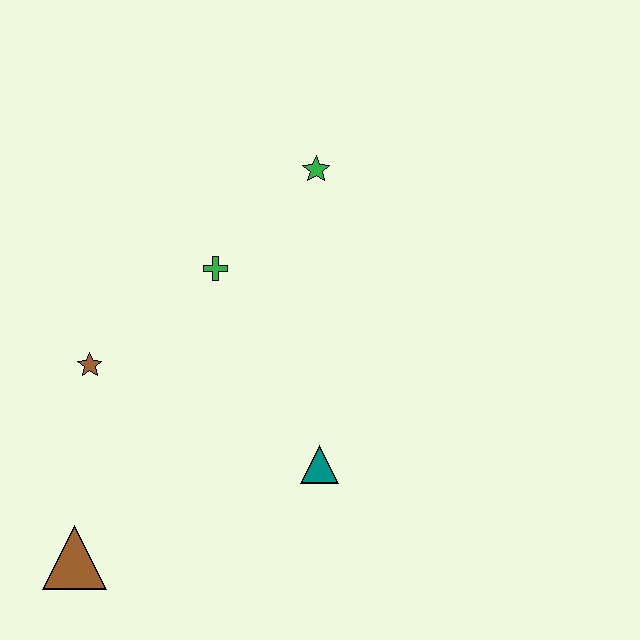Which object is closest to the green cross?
The green star is closest to the green cross.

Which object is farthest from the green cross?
The brown triangle is farthest from the green cross.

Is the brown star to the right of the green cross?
No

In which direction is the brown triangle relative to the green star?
The brown triangle is below the green star.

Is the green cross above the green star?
No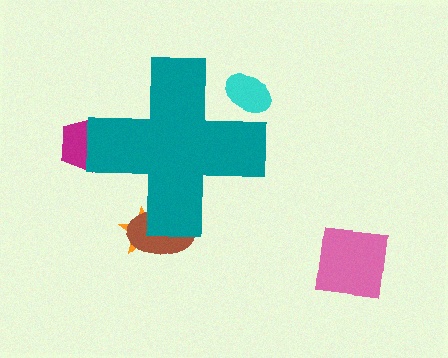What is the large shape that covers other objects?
A teal cross.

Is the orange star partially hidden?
Yes, the orange star is partially hidden behind the teal cross.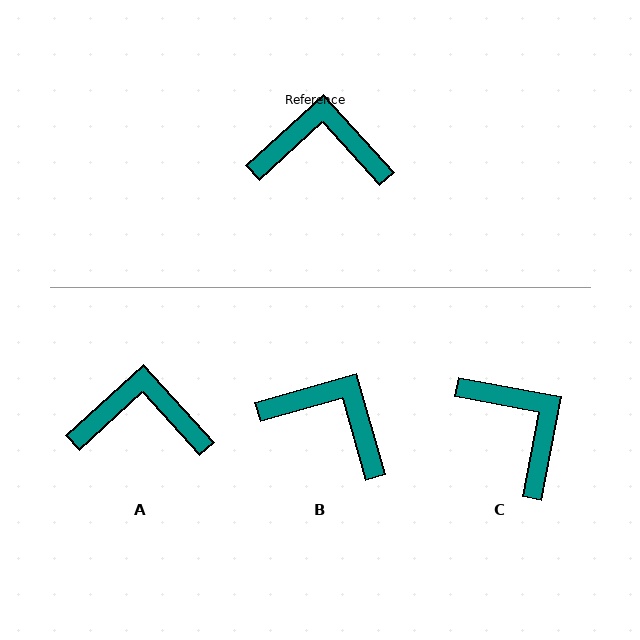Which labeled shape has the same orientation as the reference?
A.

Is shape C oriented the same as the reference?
No, it is off by about 53 degrees.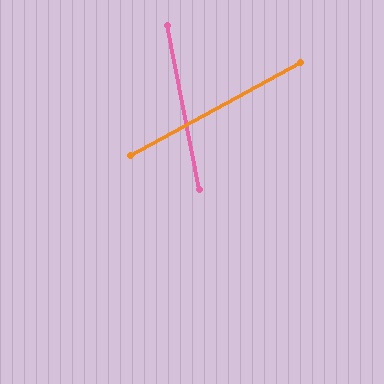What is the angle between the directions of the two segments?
Approximately 72 degrees.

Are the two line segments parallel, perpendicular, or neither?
Neither parallel nor perpendicular — they differ by about 72°.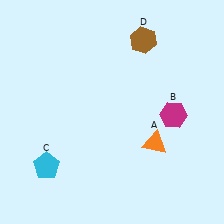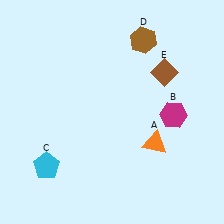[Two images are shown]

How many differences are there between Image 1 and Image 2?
There is 1 difference between the two images.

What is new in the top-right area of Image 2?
A brown diamond (E) was added in the top-right area of Image 2.